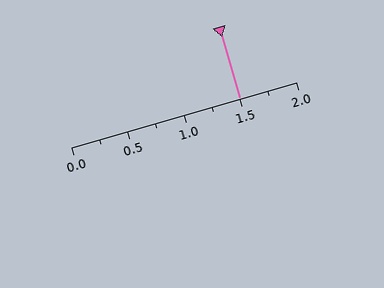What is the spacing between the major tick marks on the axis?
The major ticks are spaced 0.5 apart.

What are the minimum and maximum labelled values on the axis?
The axis runs from 0.0 to 2.0.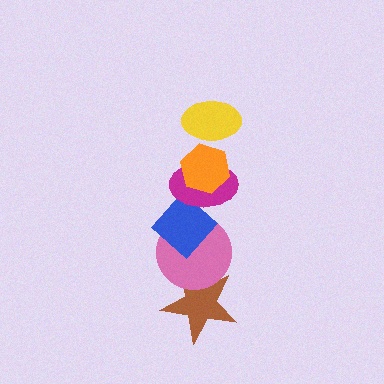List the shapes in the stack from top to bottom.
From top to bottom: the yellow ellipse, the orange hexagon, the magenta ellipse, the blue diamond, the pink circle, the brown star.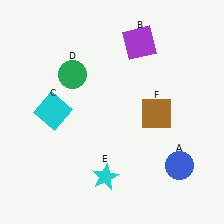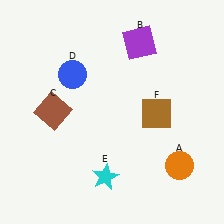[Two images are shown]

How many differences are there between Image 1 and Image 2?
There are 3 differences between the two images.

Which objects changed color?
A changed from blue to orange. C changed from cyan to brown. D changed from green to blue.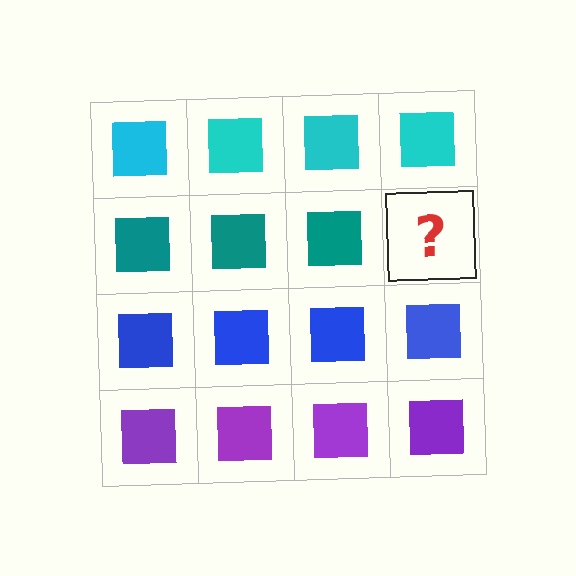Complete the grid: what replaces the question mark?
The question mark should be replaced with a teal square.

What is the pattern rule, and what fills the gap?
The rule is that each row has a consistent color. The gap should be filled with a teal square.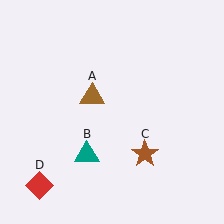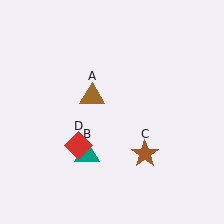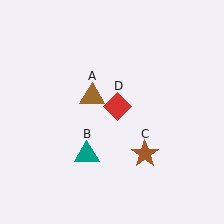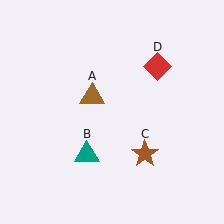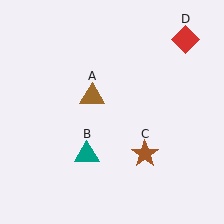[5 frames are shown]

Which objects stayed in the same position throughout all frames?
Brown triangle (object A) and teal triangle (object B) and brown star (object C) remained stationary.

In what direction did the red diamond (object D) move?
The red diamond (object D) moved up and to the right.